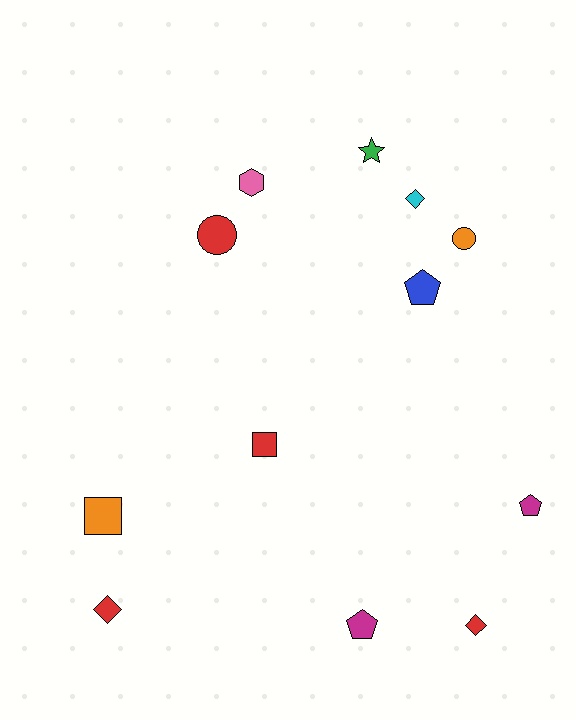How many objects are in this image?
There are 12 objects.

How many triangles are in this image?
There are no triangles.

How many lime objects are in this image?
There are no lime objects.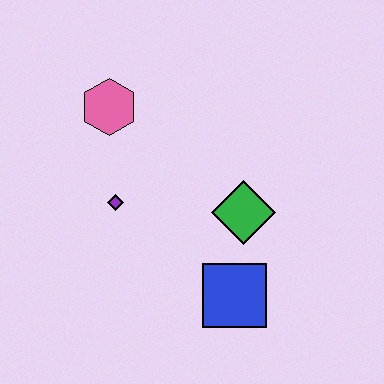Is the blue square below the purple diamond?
Yes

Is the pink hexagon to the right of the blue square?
No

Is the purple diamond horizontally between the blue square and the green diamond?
No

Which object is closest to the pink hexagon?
The purple diamond is closest to the pink hexagon.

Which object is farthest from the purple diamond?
The blue square is farthest from the purple diamond.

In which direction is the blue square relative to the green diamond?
The blue square is below the green diamond.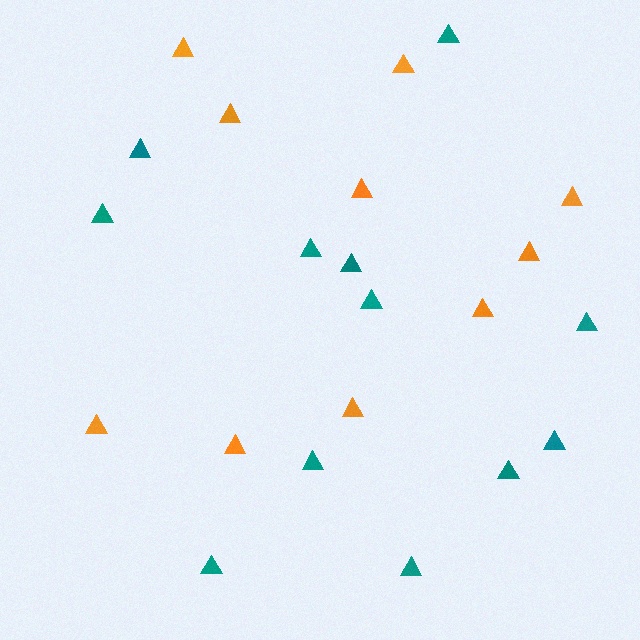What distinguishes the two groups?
There are 2 groups: one group of teal triangles (12) and one group of orange triangles (10).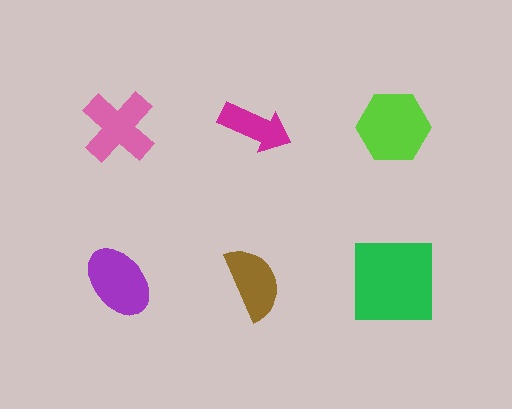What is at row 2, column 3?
A green square.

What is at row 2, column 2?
A brown semicircle.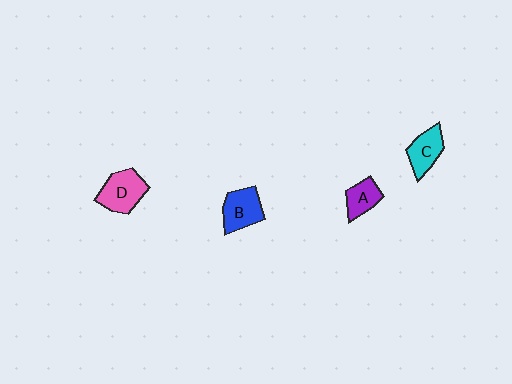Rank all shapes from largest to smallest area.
From largest to smallest: D (pink), B (blue), C (cyan), A (purple).